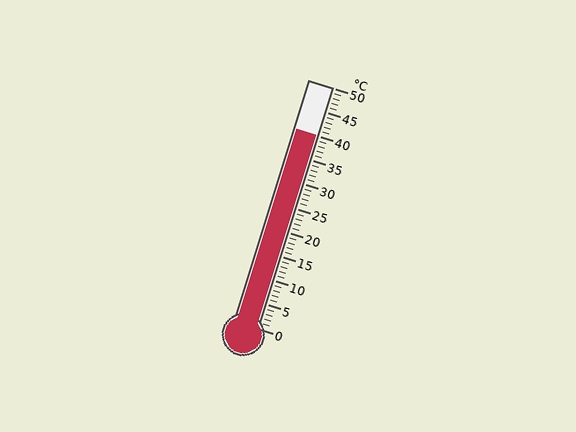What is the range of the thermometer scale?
The thermometer scale ranges from 0°C to 50°C.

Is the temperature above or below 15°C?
The temperature is above 15°C.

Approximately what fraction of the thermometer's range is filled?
The thermometer is filled to approximately 80% of its range.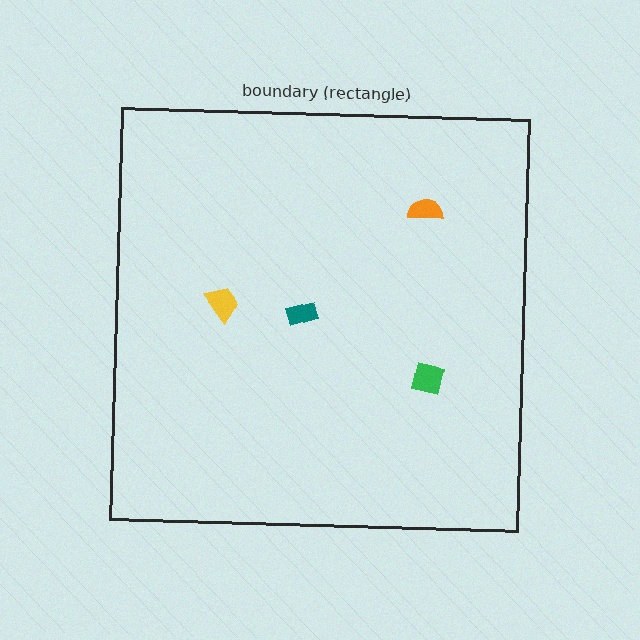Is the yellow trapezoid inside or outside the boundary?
Inside.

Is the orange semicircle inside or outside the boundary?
Inside.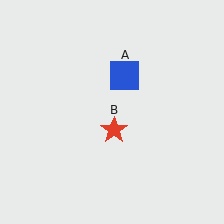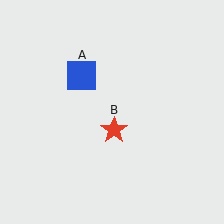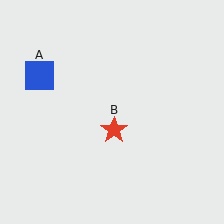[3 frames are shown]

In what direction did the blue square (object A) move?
The blue square (object A) moved left.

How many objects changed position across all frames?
1 object changed position: blue square (object A).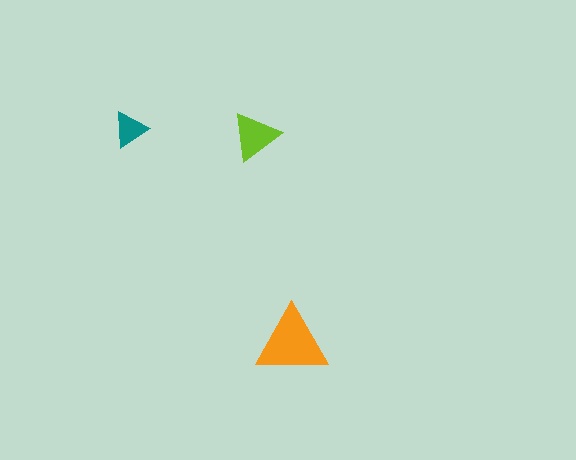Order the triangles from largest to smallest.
the orange one, the lime one, the teal one.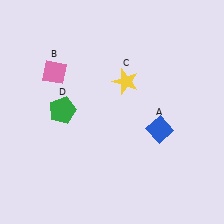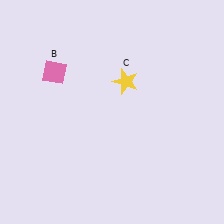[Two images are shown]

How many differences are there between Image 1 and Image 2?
There are 2 differences between the two images.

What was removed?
The blue diamond (A), the green pentagon (D) were removed in Image 2.